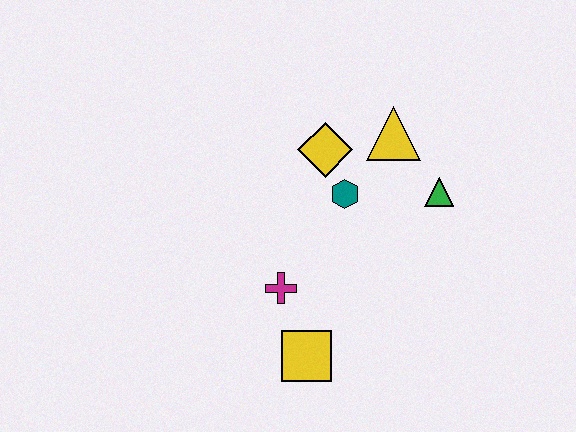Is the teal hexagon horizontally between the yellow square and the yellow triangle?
Yes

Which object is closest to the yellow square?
The magenta cross is closest to the yellow square.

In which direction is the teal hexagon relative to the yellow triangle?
The teal hexagon is below the yellow triangle.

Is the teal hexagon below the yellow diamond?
Yes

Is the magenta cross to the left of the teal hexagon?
Yes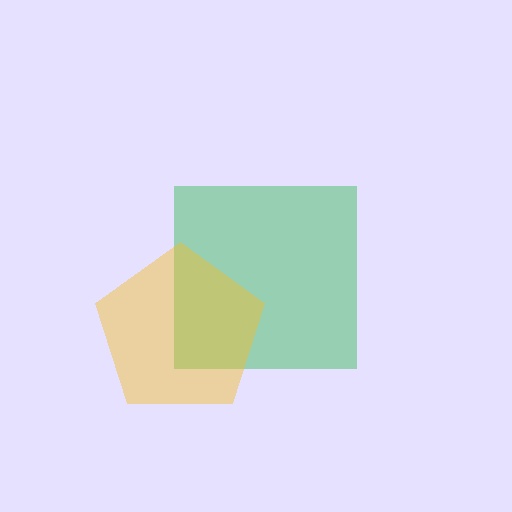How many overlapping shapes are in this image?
There are 2 overlapping shapes in the image.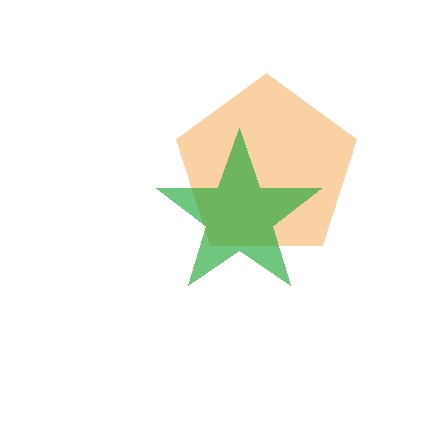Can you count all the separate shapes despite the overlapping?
Yes, there are 2 separate shapes.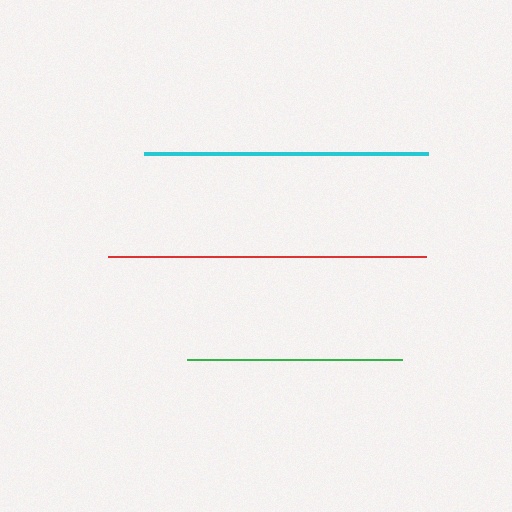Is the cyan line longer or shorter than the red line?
The red line is longer than the cyan line.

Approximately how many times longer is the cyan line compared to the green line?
The cyan line is approximately 1.3 times the length of the green line.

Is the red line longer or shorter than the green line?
The red line is longer than the green line.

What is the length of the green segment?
The green segment is approximately 215 pixels long.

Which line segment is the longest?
The red line is the longest at approximately 318 pixels.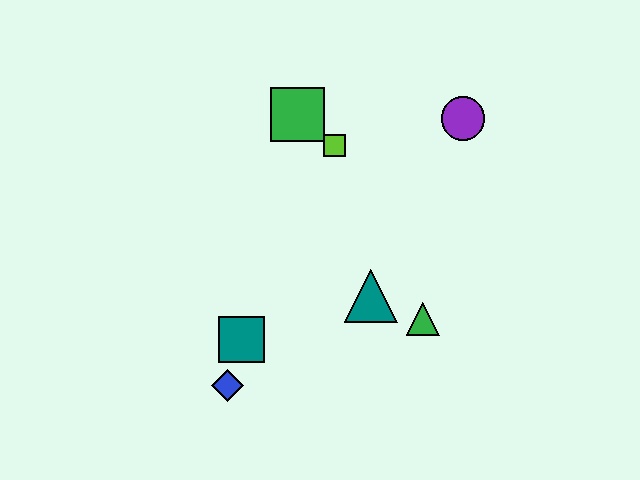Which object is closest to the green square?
The lime square is closest to the green square.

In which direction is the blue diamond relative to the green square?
The blue diamond is below the green square.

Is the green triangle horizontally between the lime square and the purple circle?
Yes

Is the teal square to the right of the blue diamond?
Yes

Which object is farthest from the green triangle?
The green square is farthest from the green triangle.